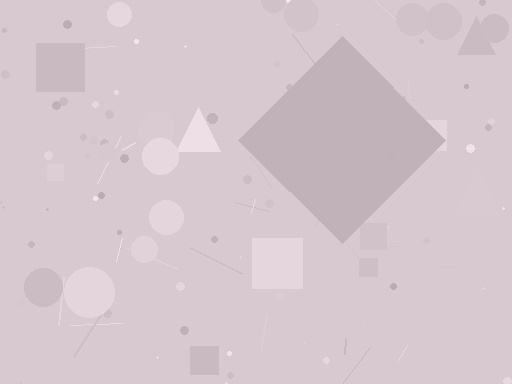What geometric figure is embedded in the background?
A diamond is embedded in the background.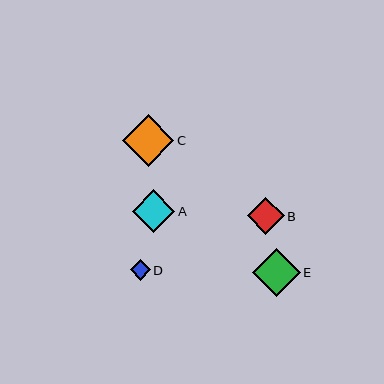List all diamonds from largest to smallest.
From largest to smallest: C, E, A, B, D.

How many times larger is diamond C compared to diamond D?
Diamond C is approximately 2.6 times the size of diamond D.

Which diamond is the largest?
Diamond C is the largest with a size of approximately 52 pixels.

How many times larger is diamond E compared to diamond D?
Diamond E is approximately 2.4 times the size of diamond D.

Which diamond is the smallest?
Diamond D is the smallest with a size of approximately 20 pixels.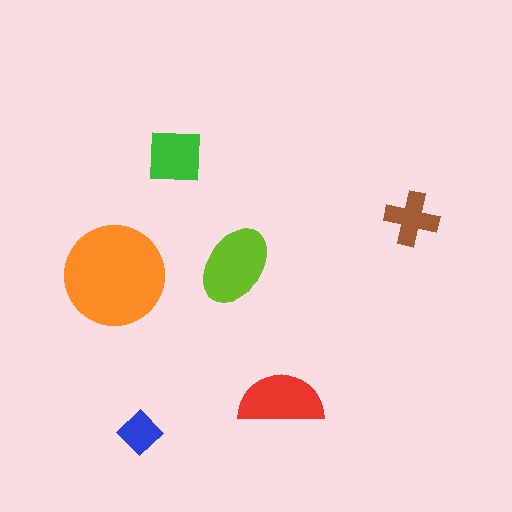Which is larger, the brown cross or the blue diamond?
The brown cross.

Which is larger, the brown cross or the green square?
The green square.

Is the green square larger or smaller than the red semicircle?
Smaller.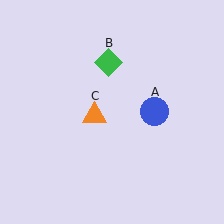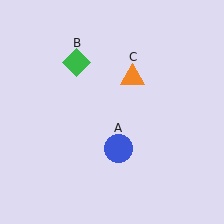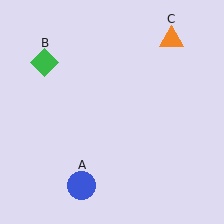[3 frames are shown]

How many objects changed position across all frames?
3 objects changed position: blue circle (object A), green diamond (object B), orange triangle (object C).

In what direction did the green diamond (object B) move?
The green diamond (object B) moved left.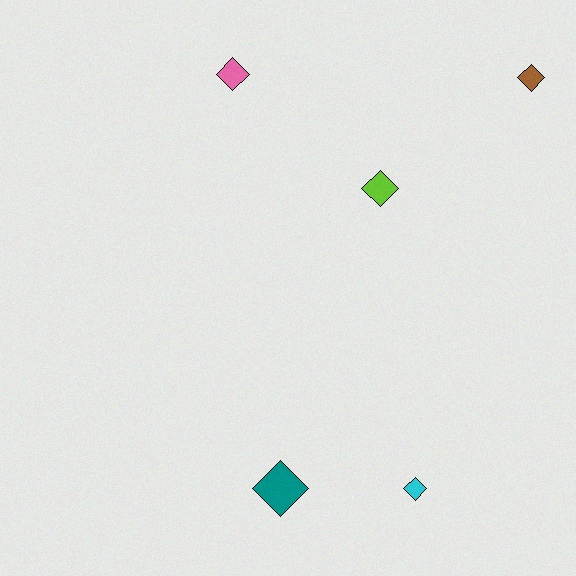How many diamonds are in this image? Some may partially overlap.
There are 5 diamonds.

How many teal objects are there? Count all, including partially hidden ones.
There is 1 teal object.